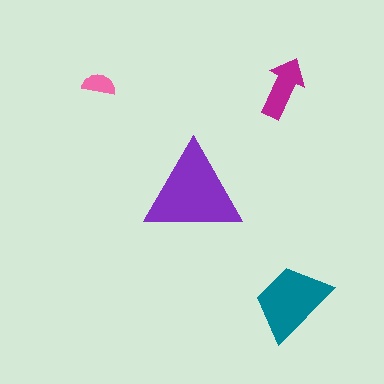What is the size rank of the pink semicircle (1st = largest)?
4th.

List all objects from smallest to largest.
The pink semicircle, the magenta arrow, the teal trapezoid, the purple triangle.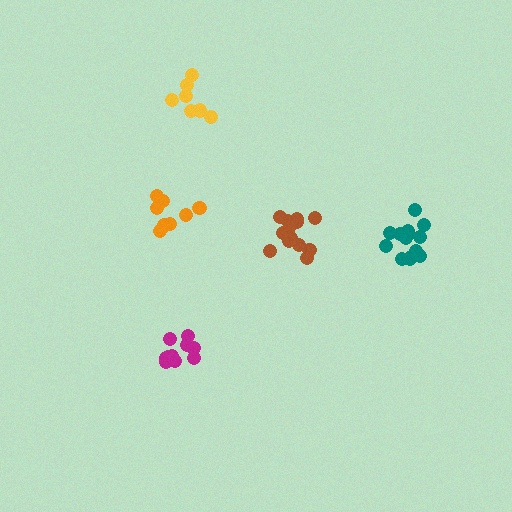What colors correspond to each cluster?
The clusters are colored: yellow, teal, orange, brown, magenta.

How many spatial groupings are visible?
There are 5 spatial groupings.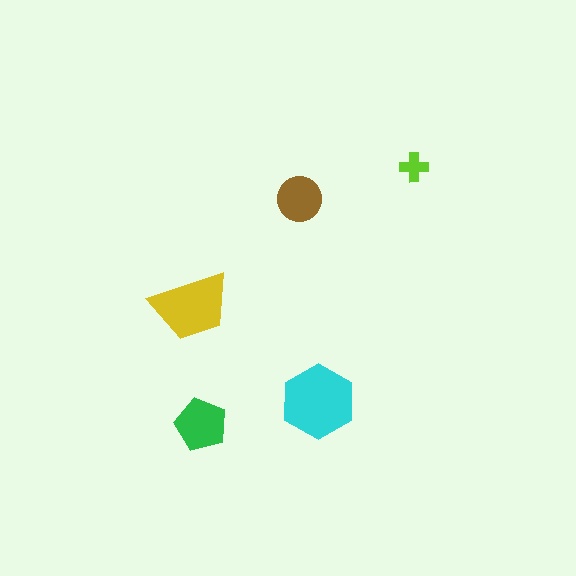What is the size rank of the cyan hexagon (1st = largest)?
1st.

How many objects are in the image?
There are 5 objects in the image.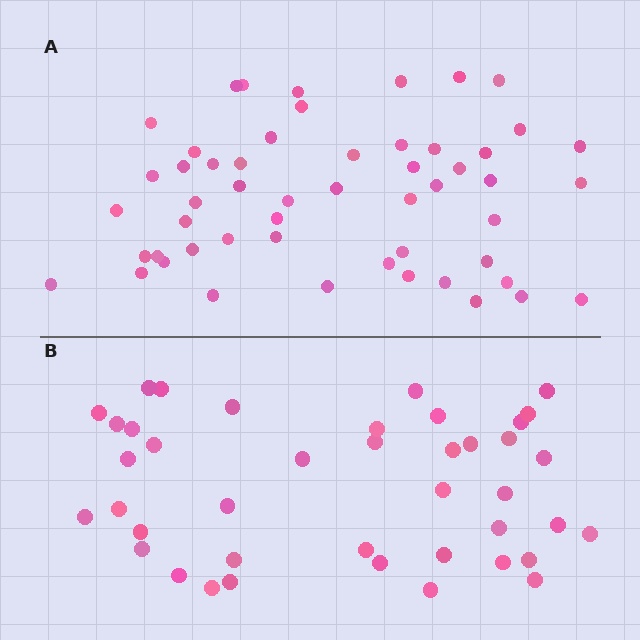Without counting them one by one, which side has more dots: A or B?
Region A (the top region) has more dots.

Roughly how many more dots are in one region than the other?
Region A has roughly 12 or so more dots than region B.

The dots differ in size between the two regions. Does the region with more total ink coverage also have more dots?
No. Region B has more total ink coverage because its dots are larger, but region A actually contains more individual dots. Total area can be misleading — the number of items is what matters here.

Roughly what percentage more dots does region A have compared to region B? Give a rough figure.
About 30% more.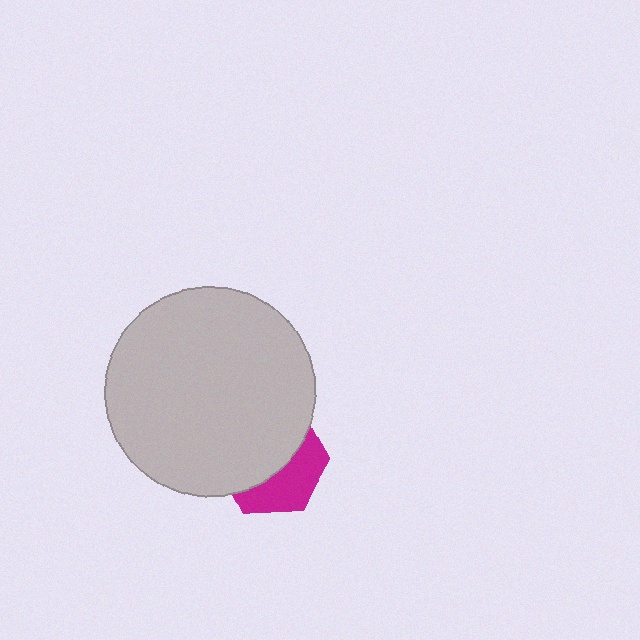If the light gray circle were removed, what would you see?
You would see the complete magenta hexagon.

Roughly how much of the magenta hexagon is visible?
A small part of it is visible (roughly 39%).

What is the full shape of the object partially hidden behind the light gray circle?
The partially hidden object is a magenta hexagon.